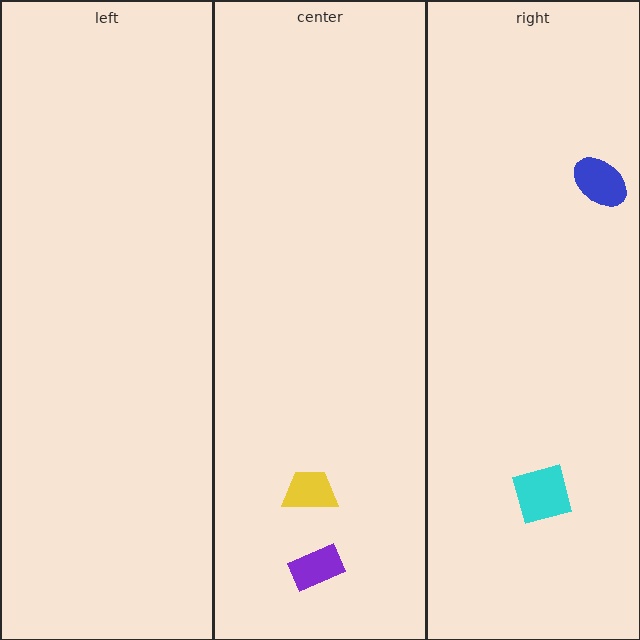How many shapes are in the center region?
2.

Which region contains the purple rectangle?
The center region.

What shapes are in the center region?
The yellow trapezoid, the purple rectangle.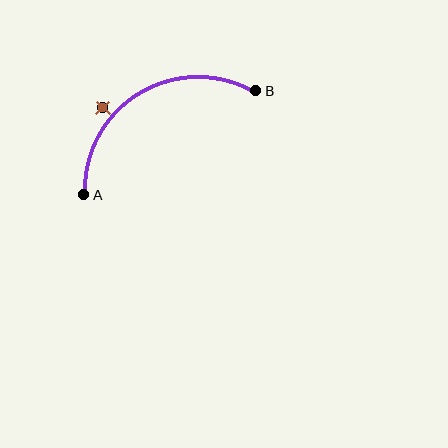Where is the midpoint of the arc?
The arc midpoint is the point on the curve farthest from the straight line joining A and B. It sits above that line.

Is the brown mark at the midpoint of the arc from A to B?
No — the brown mark does not lie on the arc at all. It sits slightly outside the curve.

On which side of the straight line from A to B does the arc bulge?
The arc bulges above the straight line connecting A and B.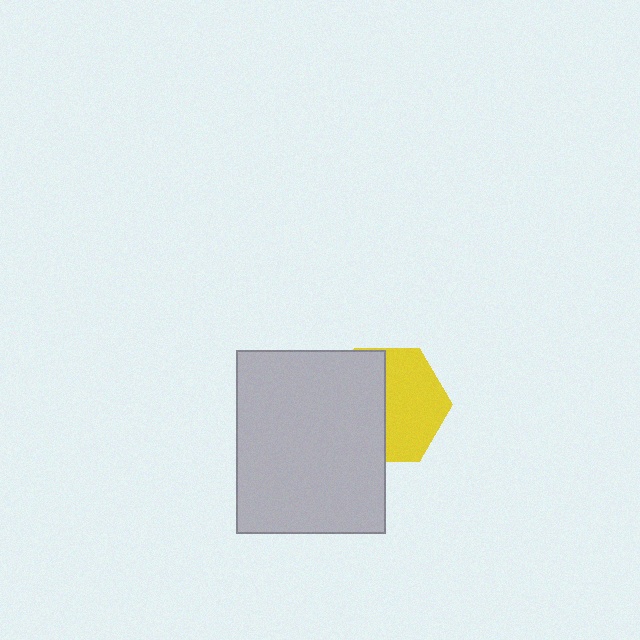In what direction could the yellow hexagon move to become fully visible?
The yellow hexagon could move right. That would shift it out from behind the light gray rectangle entirely.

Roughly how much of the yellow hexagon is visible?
About half of it is visible (roughly 52%).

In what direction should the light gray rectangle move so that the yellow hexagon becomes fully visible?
The light gray rectangle should move left. That is the shortest direction to clear the overlap and leave the yellow hexagon fully visible.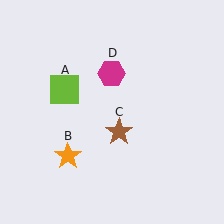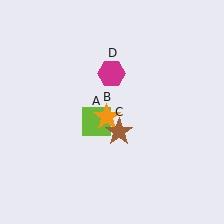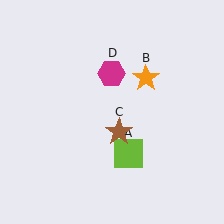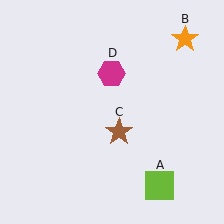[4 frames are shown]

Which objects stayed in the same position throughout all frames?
Brown star (object C) and magenta hexagon (object D) remained stationary.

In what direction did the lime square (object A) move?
The lime square (object A) moved down and to the right.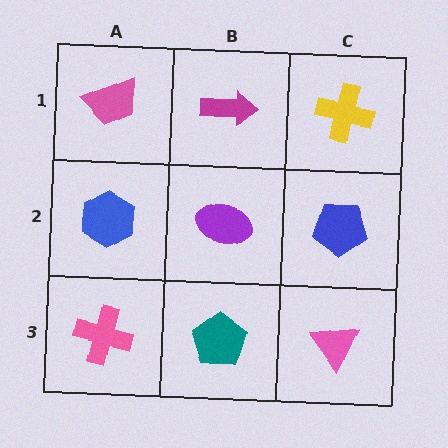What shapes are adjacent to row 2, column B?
A magenta arrow (row 1, column B), a teal pentagon (row 3, column B), a blue hexagon (row 2, column A), a blue pentagon (row 2, column C).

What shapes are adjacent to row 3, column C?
A blue pentagon (row 2, column C), a teal pentagon (row 3, column B).